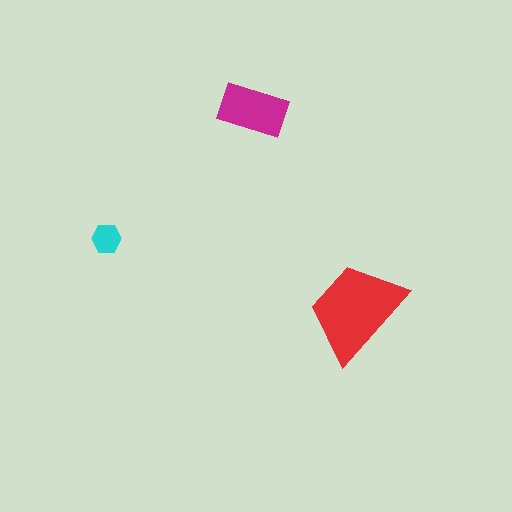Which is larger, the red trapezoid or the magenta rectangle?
The red trapezoid.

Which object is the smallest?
The cyan hexagon.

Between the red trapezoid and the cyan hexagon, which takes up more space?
The red trapezoid.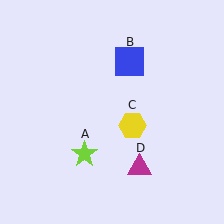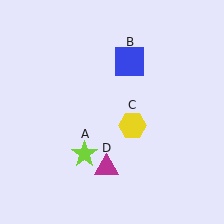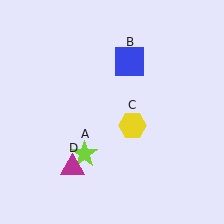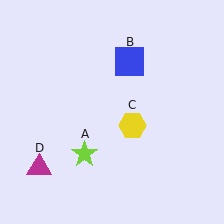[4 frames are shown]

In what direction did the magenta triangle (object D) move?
The magenta triangle (object D) moved left.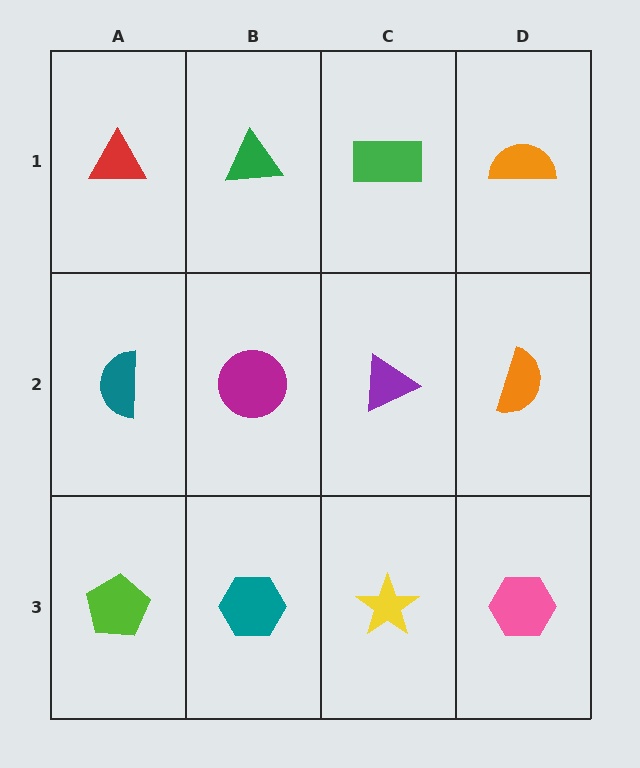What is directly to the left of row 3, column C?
A teal hexagon.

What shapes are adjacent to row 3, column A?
A teal semicircle (row 2, column A), a teal hexagon (row 3, column B).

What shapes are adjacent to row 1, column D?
An orange semicircle (row 2, column D), a green rectangle (row 1, column C).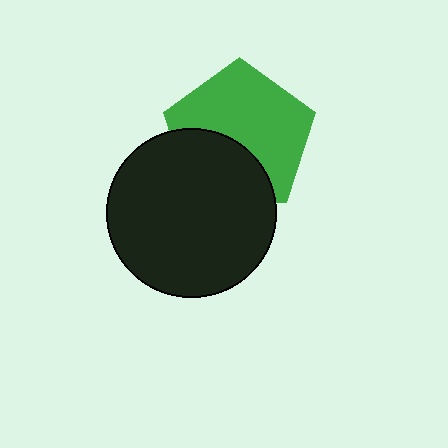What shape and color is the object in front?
The object in front is a black circle.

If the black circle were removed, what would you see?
You would see the complete green pentagon.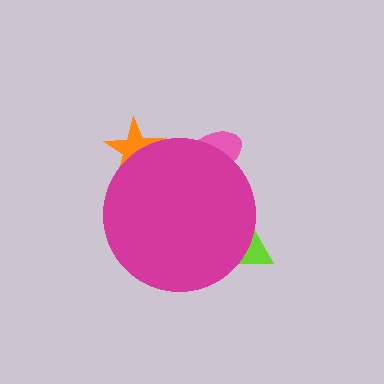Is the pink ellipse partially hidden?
Yes, the pink ellipse is partially hidden behind the magenta circle.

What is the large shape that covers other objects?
A magenta circle.